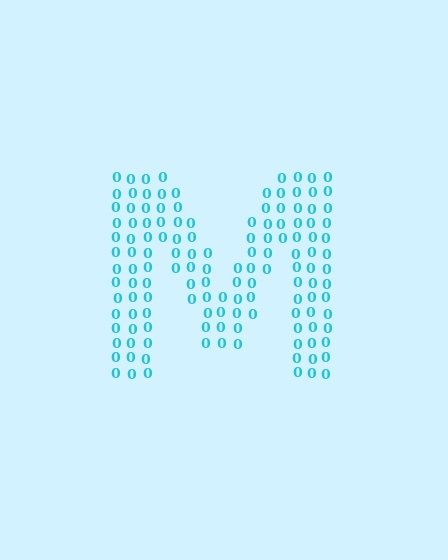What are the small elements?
The small elements are digit 0's.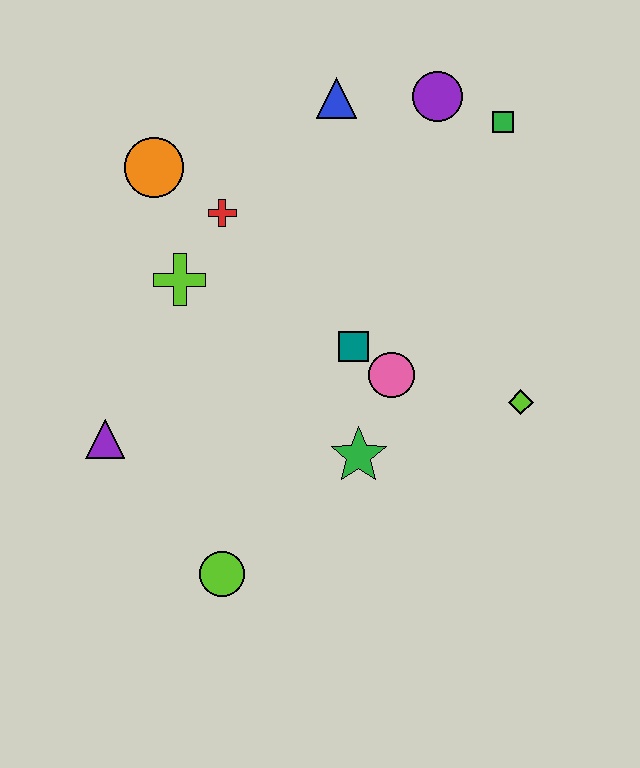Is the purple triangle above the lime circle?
Yes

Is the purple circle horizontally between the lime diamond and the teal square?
Yes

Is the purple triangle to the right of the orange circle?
No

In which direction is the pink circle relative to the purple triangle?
The pink circle is to the right of the purple triangle.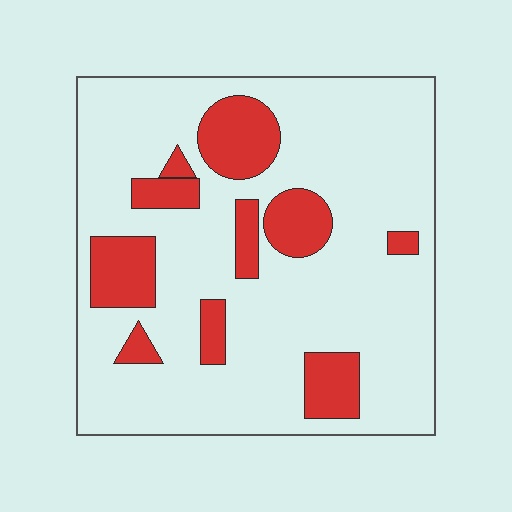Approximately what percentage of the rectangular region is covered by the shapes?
Approximately 20%.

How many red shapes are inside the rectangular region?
10.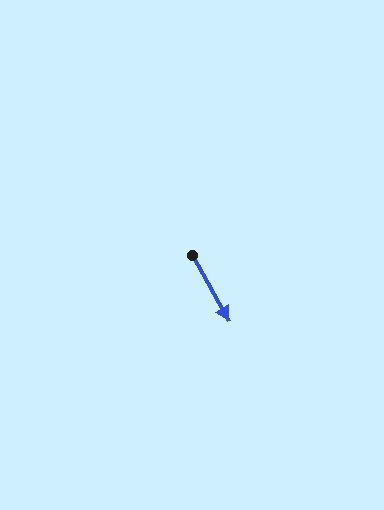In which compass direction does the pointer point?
Southeast.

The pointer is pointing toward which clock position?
Roughly 5 o'clock.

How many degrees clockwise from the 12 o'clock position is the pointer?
Approximately 151 degrees.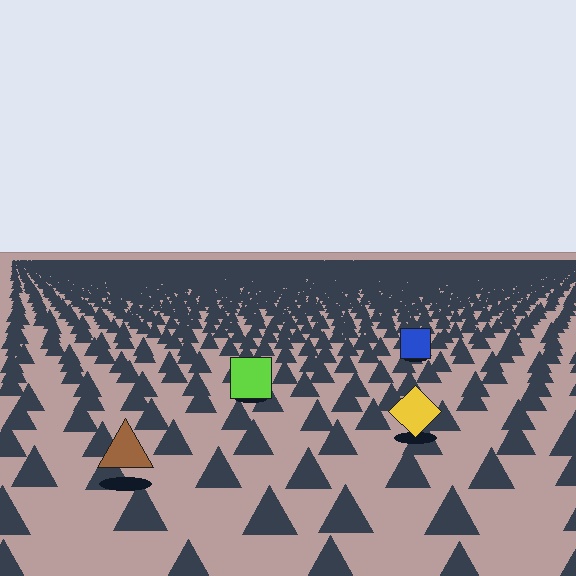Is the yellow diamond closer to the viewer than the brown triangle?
No. The brown triangle is closer — you can tell from the texture gradient: the ground texture is coarser near it.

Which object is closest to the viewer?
The brown triangle is closest. The texture marks near it are larger and more spread out.